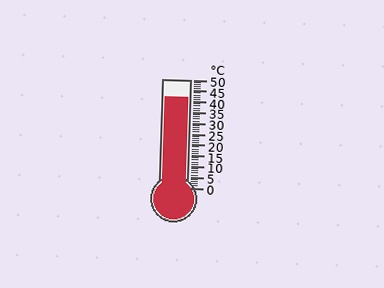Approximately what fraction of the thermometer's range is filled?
The thermometer is filled to approximately 85% of its range.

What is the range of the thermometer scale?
The thermometer scale ranges from 0°C to 50°C.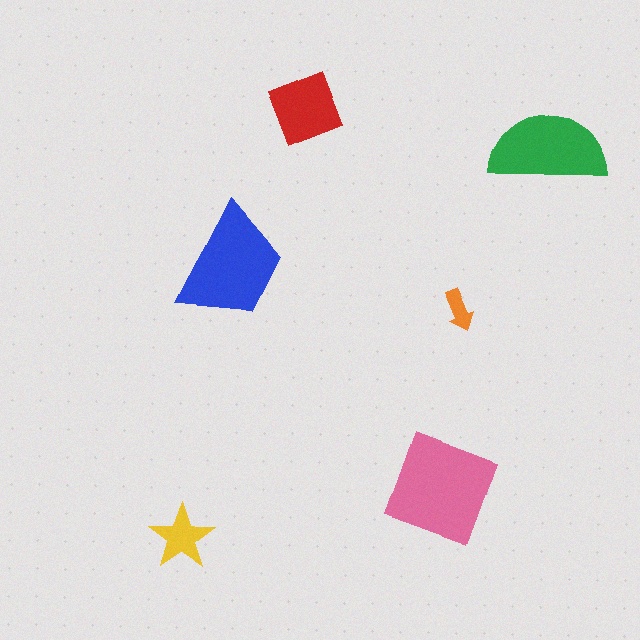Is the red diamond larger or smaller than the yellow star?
Larger.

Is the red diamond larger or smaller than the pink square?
Smaller.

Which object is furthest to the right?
The green semicircle is rightmost.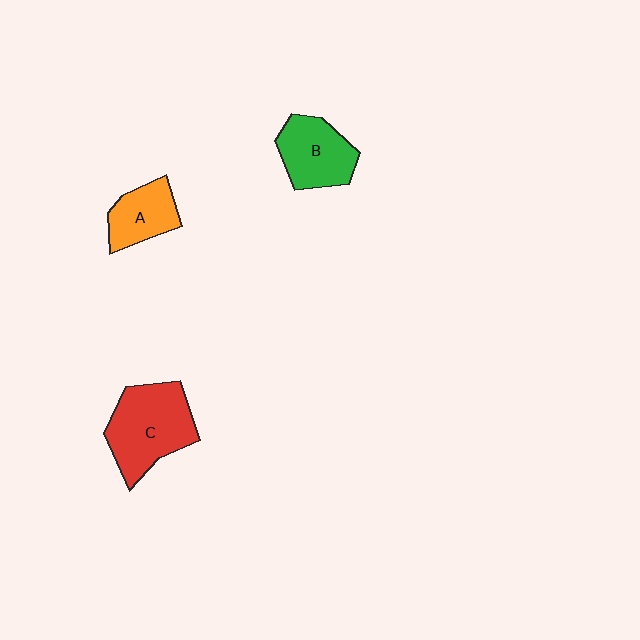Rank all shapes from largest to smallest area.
From largest to smallest: C (red), B (green), A (orange).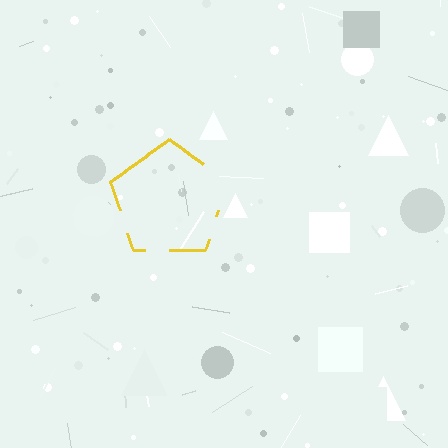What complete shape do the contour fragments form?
The contour fragments form a pentagon.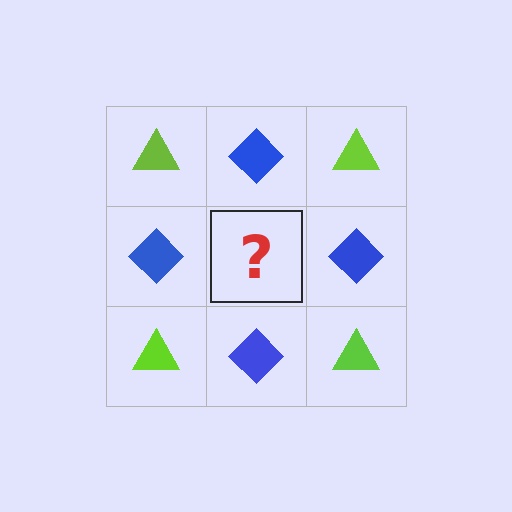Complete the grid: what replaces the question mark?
The question mark should be replaced with a lime triangle.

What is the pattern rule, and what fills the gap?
The rule is that it alternates lime triangle and blue diamond in a checkerboard pattern. The gap should be filled with a lime triangle.